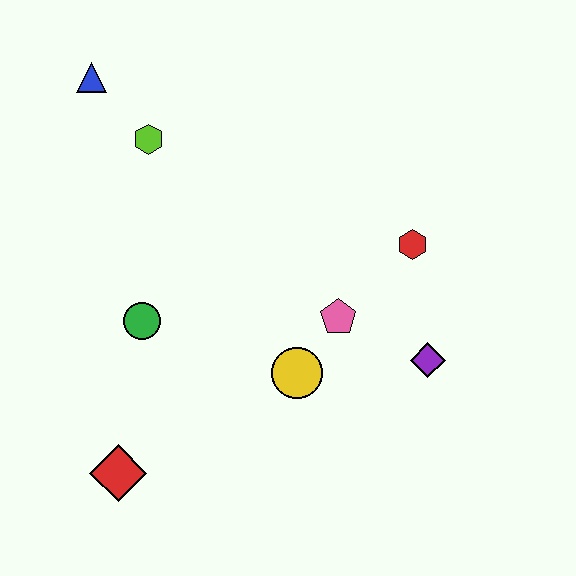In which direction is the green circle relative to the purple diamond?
The green circle is to the left of the purple diamond.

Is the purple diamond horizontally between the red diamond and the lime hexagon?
No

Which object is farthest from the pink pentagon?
The blue triangle is farthest from the pink pentagon.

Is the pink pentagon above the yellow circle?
Yes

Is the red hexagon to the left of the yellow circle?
No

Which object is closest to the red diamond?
The green circle is closest to the red diamond.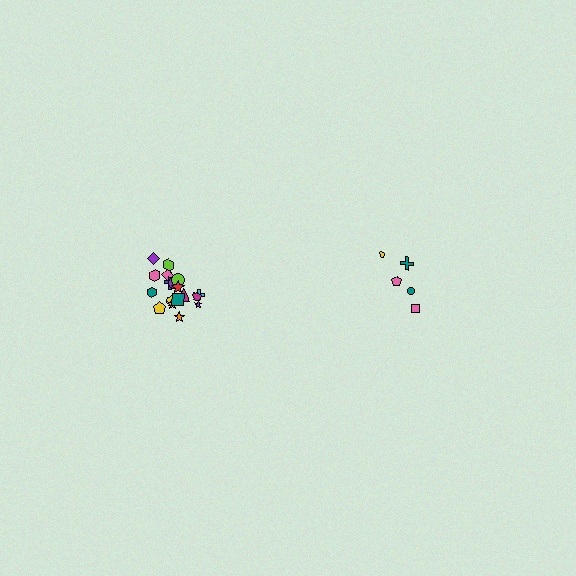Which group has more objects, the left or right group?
The left group.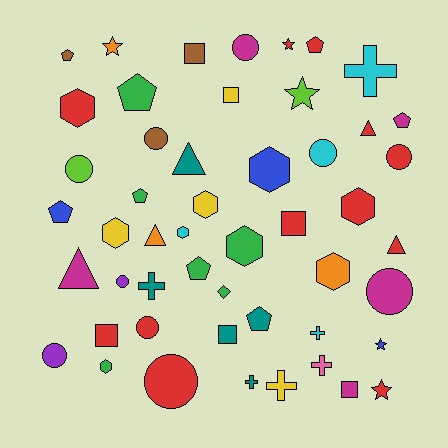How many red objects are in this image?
There are 12 red objects.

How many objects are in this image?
There are 50 objects.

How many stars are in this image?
There are 5 stars.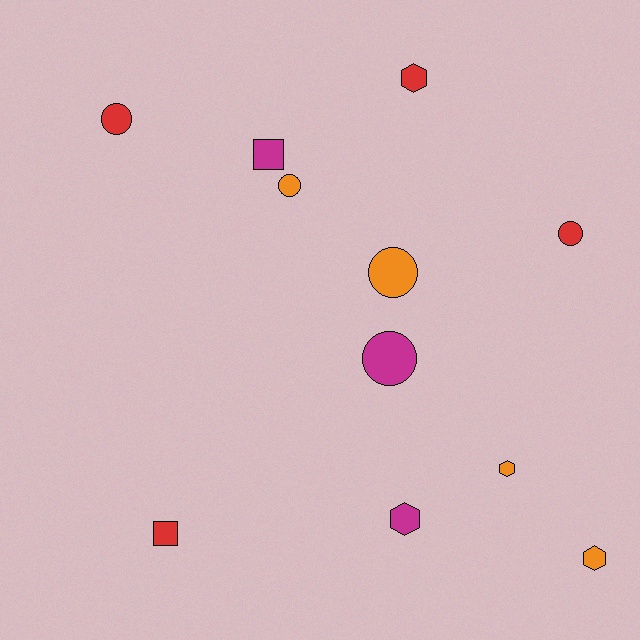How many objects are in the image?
There are 11 objects.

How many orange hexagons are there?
There are 2 orange hexagons.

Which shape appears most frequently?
Circle, with 5 objects.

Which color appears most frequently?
Orange, with 4 objects.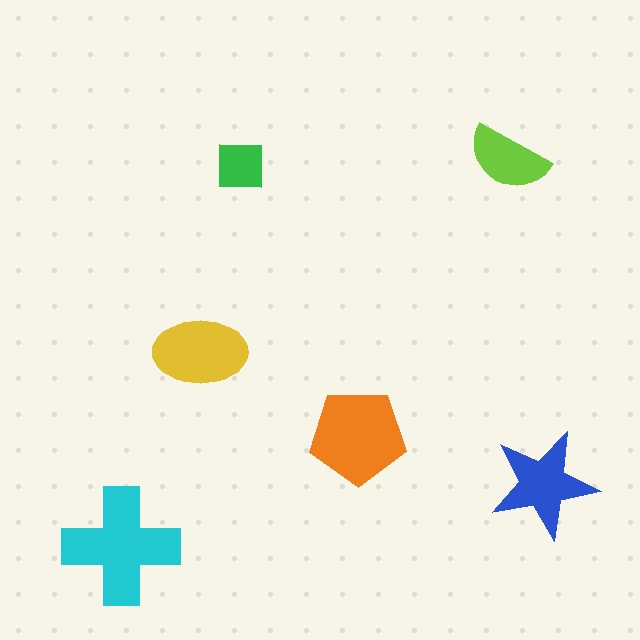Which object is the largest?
The cyan cross.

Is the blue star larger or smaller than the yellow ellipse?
Smaller.